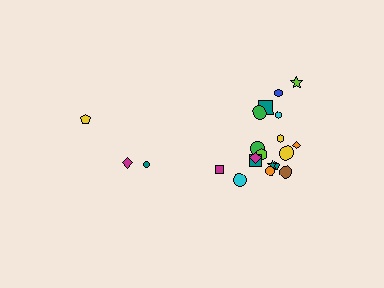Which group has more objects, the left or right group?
The right group.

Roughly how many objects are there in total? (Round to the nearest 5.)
Roughly 20 objects in total.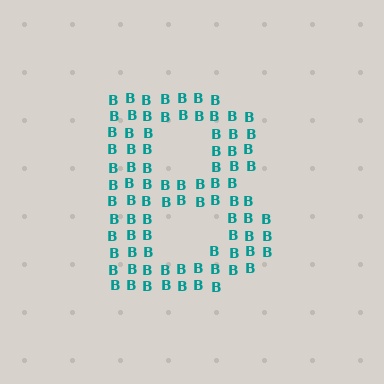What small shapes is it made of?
It is made of small letter B's.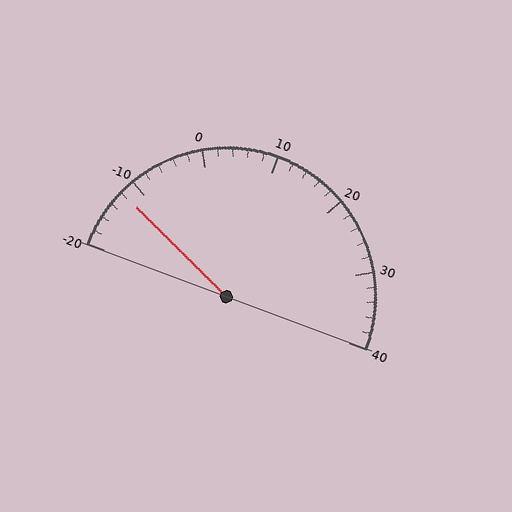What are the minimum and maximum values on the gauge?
The gauge ranges from -20 to 40.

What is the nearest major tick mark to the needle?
The nearest major tick mark is -10.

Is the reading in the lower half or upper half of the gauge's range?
The reading is in the lower half of the range (-20 to 40).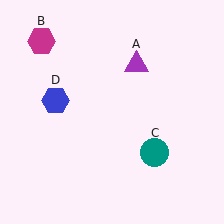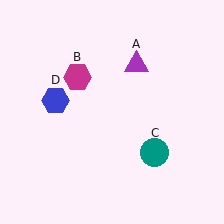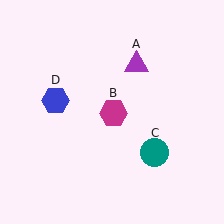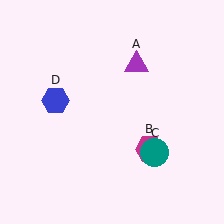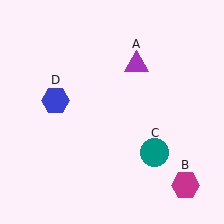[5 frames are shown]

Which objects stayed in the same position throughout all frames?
Purple triangle (object A) and teal circle (object C) and blue hexagon (object D) remained stationary.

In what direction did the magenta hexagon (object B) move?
The magenta hexagon (object B) moved down and to the right.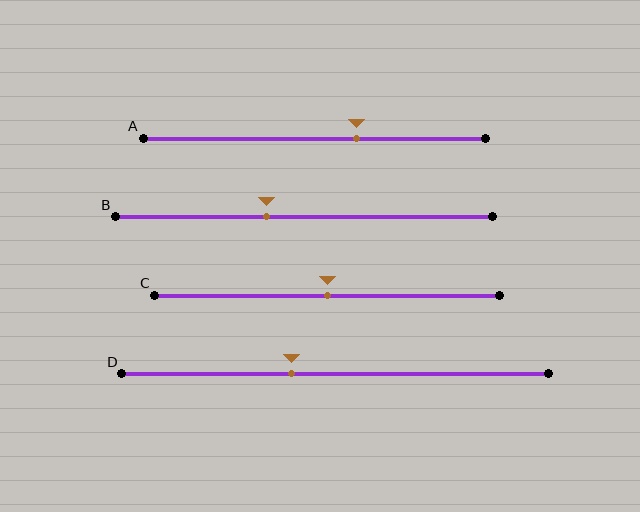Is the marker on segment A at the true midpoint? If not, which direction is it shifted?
No, the marker on segment A is shifted to the right by about 12% of the segment length.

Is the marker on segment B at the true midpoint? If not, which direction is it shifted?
No, the marker on segment B is shifted to the left by about 10% of the segment length.